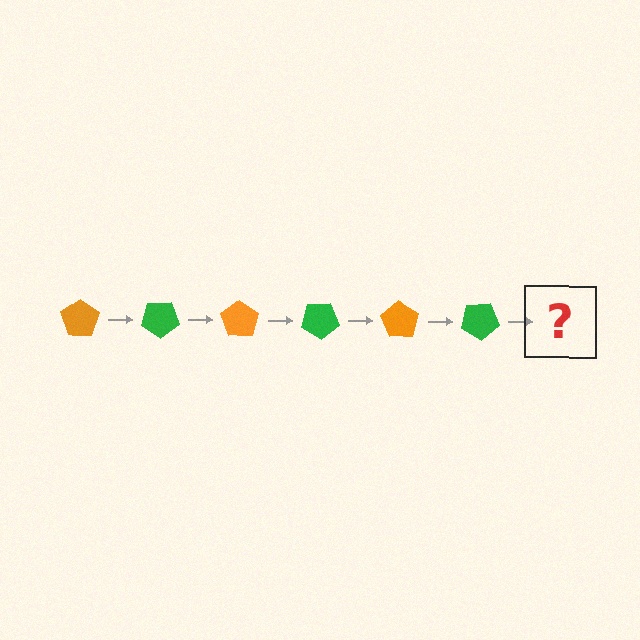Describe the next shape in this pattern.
It should be an orange pentagon, rotated 210 degrees from the start.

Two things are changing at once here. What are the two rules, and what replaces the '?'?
The two rules are that it rotates 35 degrees each step and the color cycles through orange and green. The '?' should be an orange pentagon, rotated 210 degrees from the start.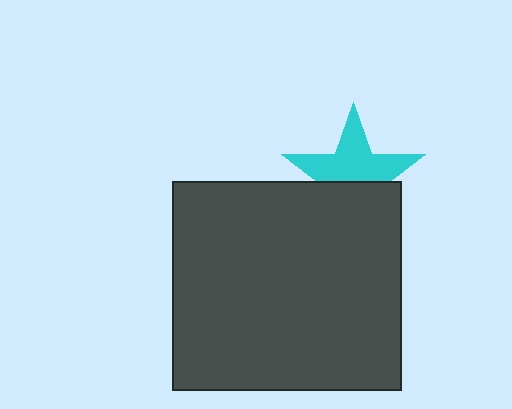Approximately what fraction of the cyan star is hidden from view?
Roughly 42% of the cyan star is hidden behind the dark gray rectangle.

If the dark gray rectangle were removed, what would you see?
You would see the complete cyan star.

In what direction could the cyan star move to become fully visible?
The cyan star could move up. That would shift it out from behind the dark gray rectangle entirely.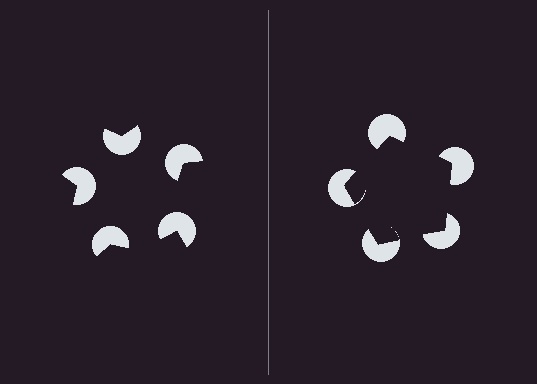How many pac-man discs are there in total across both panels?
10 — 5 on each side.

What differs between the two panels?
The pac-man discs are positioned identically on both sides; only the wedge orientations differ. On the right they align to a pentagon; on the left they are misaligned.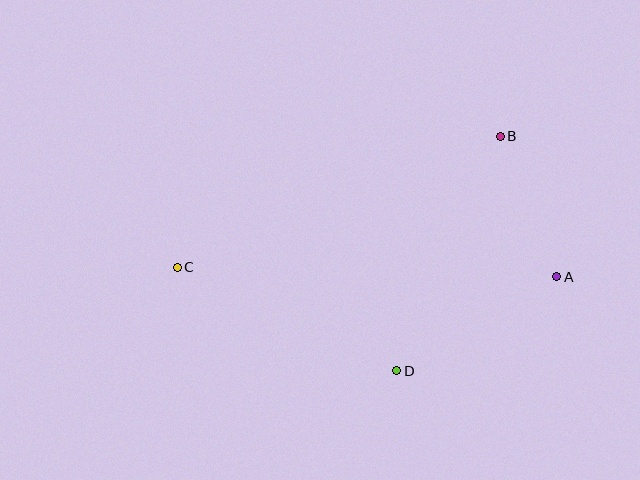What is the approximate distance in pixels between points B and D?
The distance between B and D is approximately 256 pixels.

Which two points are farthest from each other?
Points A and C are farthest from each other.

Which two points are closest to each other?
Points A and B are closest to each other.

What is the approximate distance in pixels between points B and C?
The distance between B and C is approximately 349 pixels.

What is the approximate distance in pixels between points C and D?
The distance between C and D is approximately 243 pixels.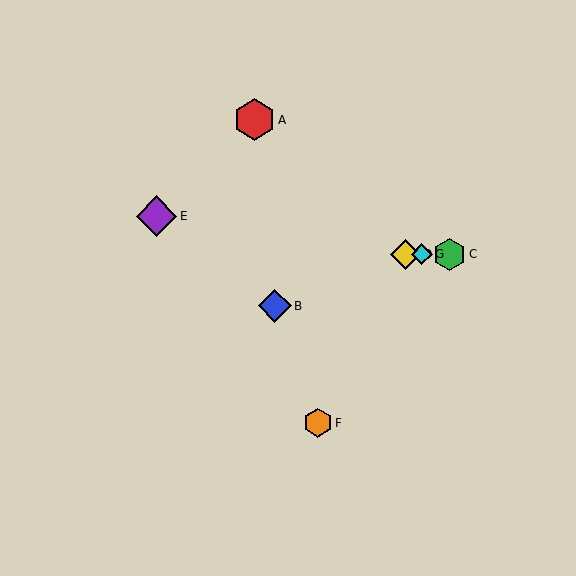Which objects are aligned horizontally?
Objects C, D, G are aligned horizontally.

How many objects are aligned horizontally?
3 objects (C, D, G) are aligned horizontally.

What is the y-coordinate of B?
Object B is at y≈306.